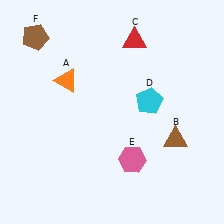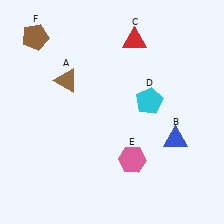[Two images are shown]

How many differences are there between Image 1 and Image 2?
There are 2 differences between the two images.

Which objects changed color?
A changed from orange to brown. B changed from brown to blue.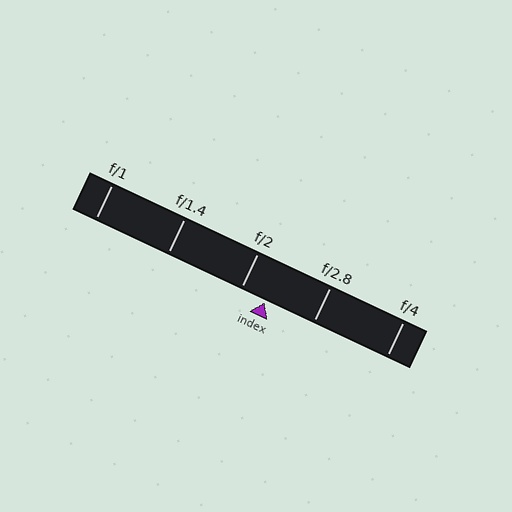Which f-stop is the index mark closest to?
The index mark is closest to f/2.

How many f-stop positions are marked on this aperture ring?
There are 5 f-stop positions marked.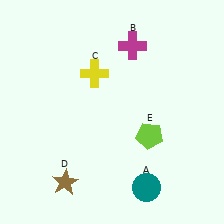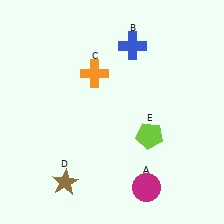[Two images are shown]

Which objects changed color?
A changed from teal to magenta. B changed from magenta to blue. C changed from yellow to orange.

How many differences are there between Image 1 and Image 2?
There are 3 differences between the two images.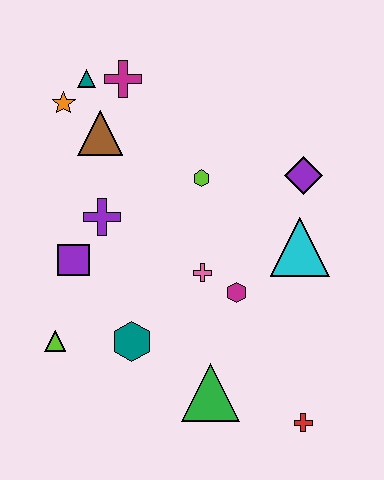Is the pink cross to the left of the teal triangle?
No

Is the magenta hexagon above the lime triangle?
Yes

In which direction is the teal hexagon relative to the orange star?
The teal hexagon is below the orange star.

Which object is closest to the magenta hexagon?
The pink cross is closest to the magenta hexagon.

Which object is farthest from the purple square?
The red cross is farthest from the purple square.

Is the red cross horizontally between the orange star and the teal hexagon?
No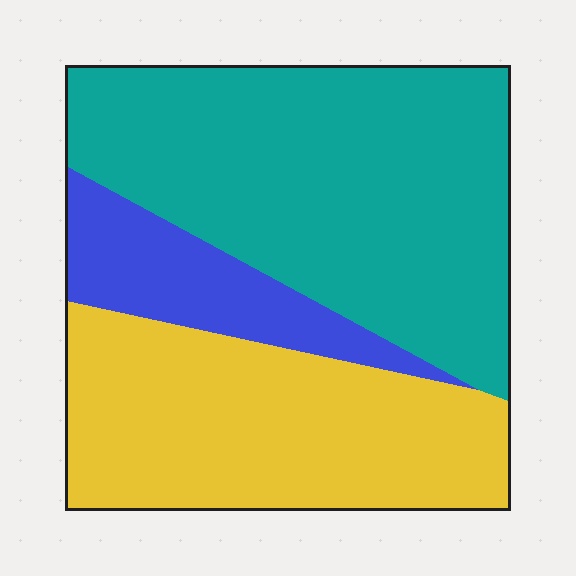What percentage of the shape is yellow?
Yellow takes up between a third and a half of the shape.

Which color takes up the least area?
Blue, at roughly 15%.